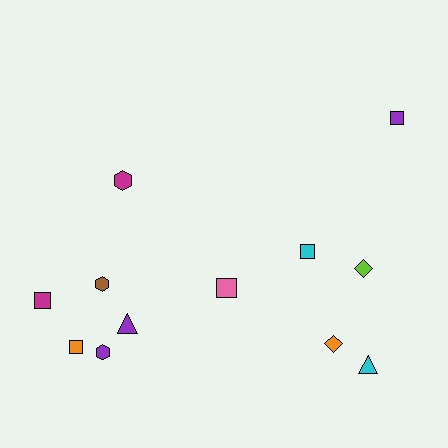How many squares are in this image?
There are 5 squares.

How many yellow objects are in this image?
There are no yellow objects.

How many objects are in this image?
There are 12 objects.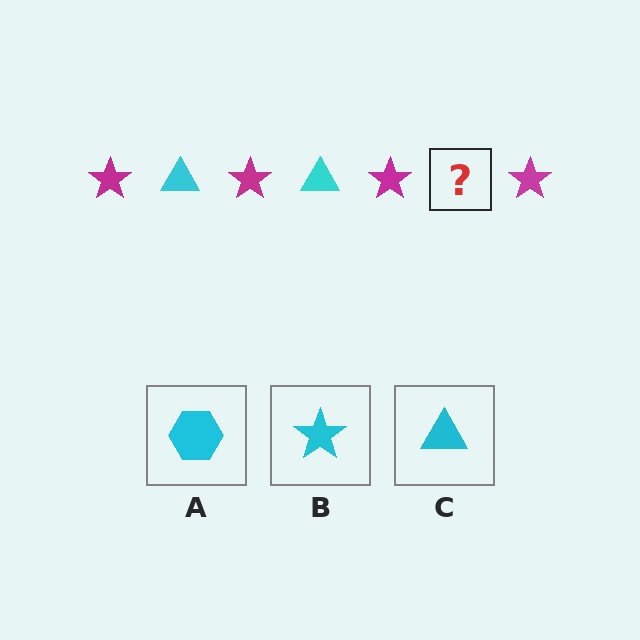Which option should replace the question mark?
Option C.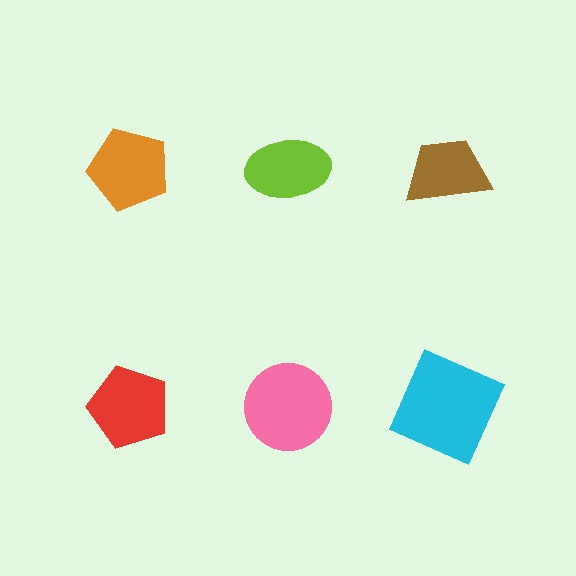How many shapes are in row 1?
3 shapes.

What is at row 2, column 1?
A red pentagon.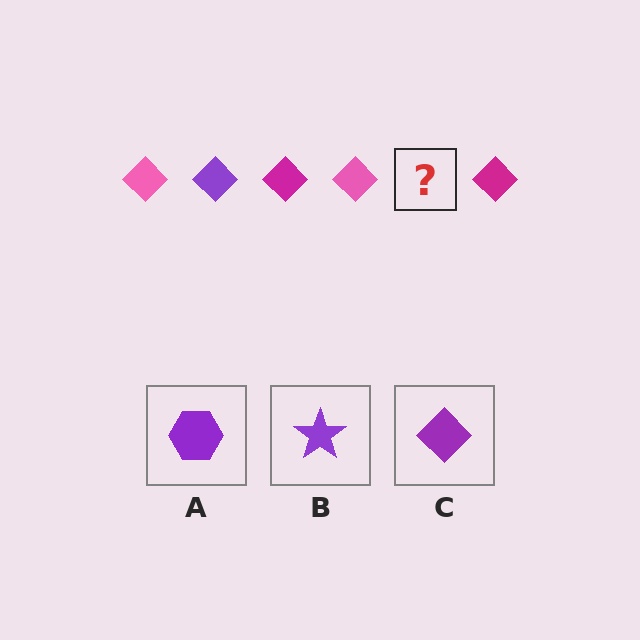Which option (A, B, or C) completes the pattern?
C.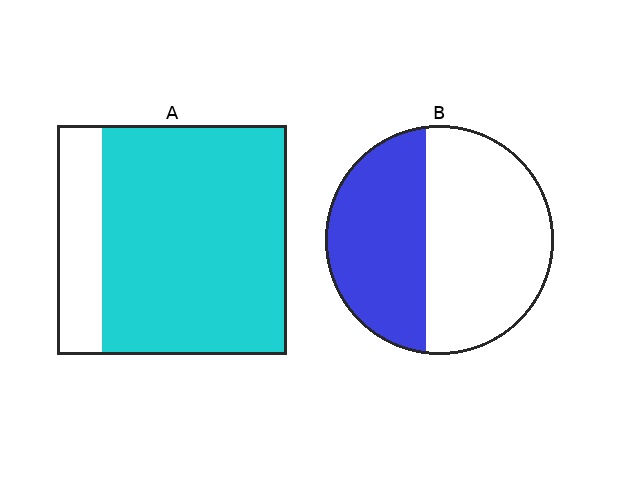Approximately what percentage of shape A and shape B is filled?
A is approximately 80% and B is approximately 45%.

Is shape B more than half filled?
No.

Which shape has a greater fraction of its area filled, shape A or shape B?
Shape A.